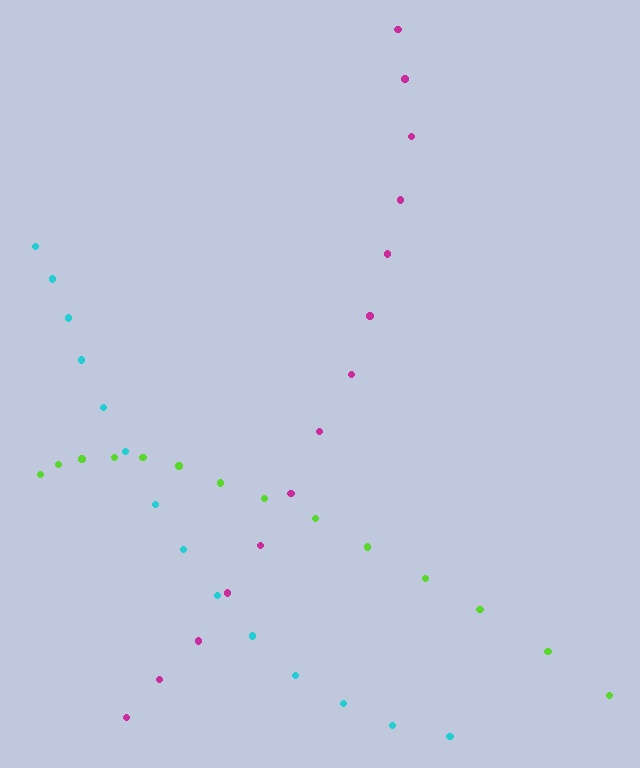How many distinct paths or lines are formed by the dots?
There are 3 distinct paths.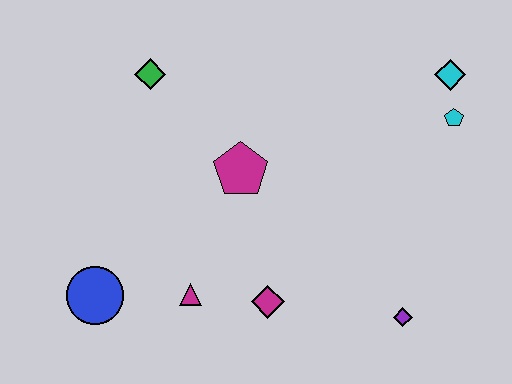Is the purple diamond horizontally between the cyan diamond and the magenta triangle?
Yes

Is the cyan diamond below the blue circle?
No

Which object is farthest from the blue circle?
The cyan diamond is farthest from the blue circle.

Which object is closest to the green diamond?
The magenta pentagon is closest to the green diamond.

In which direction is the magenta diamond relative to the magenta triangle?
The magenta diamond is to the right of the magenta triangle.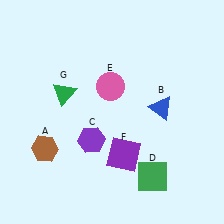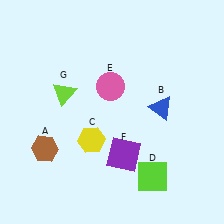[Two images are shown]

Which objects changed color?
C changed from purple to yellow. D changed from green to lime. G changed from green to lime.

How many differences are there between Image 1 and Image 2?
There are 3 differences between the two images.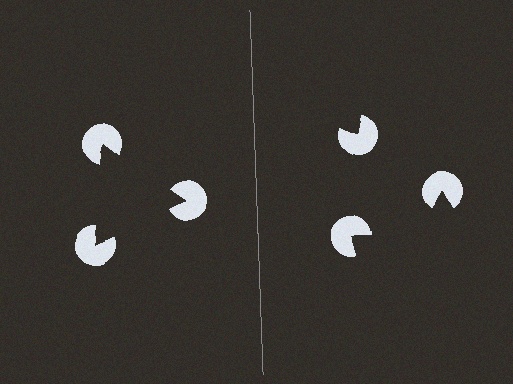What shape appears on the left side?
An illusory triangle.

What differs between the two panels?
The pac-man discs are positioned identically on both sides; only the wedge orientations differ. On the left they align to a triangle; on the right they are misaligned.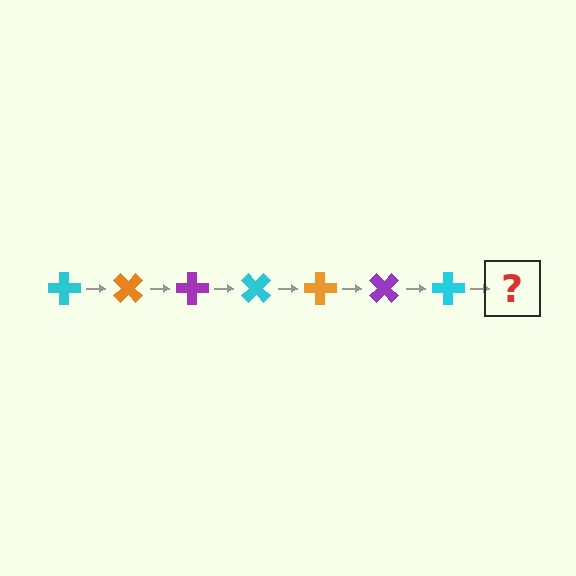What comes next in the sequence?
The next element should be an orange cross, rotated 315 degrees from the start.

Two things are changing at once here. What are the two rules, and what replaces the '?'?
The two rules are that it rotates 45 degrees each step and the color cycles through cyan, orange, and purple. The '?' should be an orange cross, rotated 315 degrees from the start.